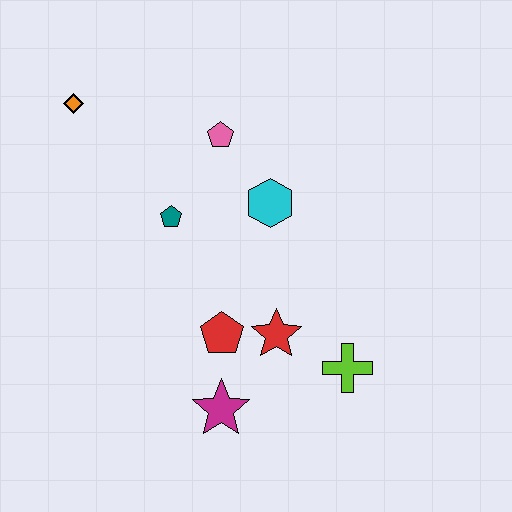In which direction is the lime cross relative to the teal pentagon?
The lime cross is to the right of the teal pentagon.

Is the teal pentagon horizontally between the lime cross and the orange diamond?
Yes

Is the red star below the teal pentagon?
Yes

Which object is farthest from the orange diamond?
The lime cross is farthest from the orange diamond.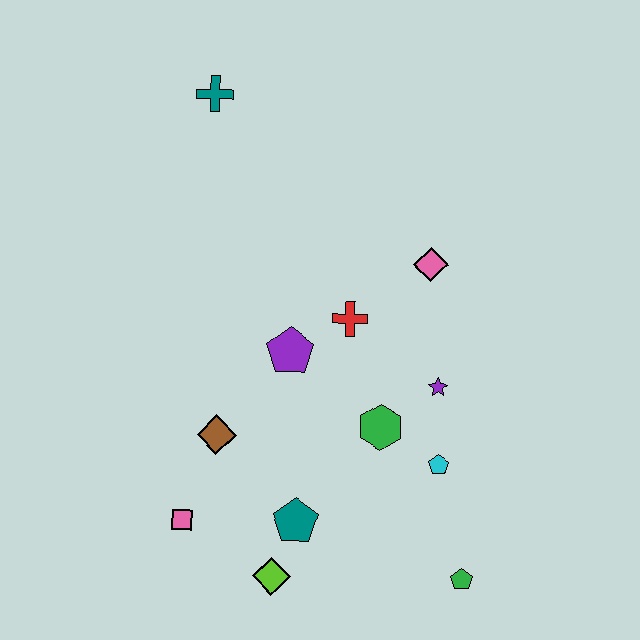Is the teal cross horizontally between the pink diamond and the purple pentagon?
No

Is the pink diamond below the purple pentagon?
No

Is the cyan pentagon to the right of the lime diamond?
Yes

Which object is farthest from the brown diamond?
The teal cross is farthest from the brown diamond.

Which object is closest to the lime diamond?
The teal pentagon is closest to the lime diamond.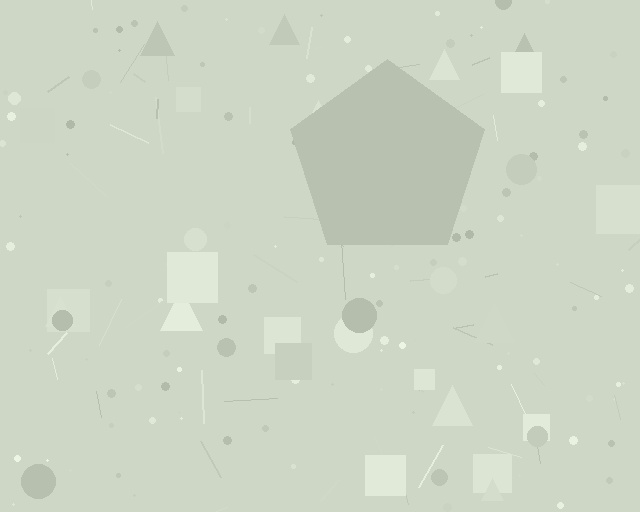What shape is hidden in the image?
A pentagon is hidden in the image.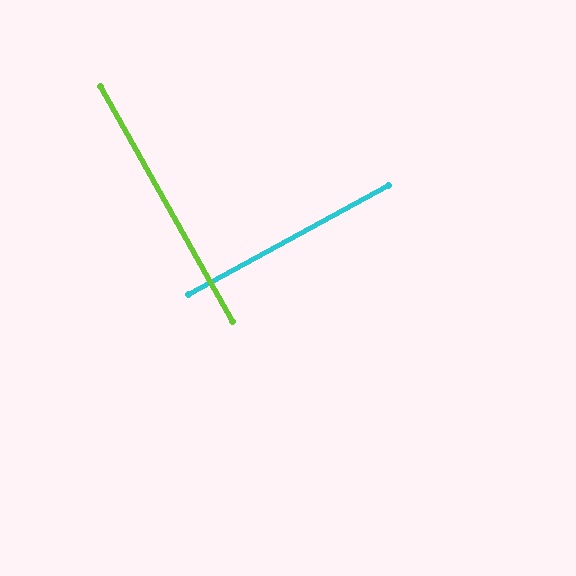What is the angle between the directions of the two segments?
Approximately 89 degrees.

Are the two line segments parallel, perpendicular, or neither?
Perpendicular — they meet at approximately 89°.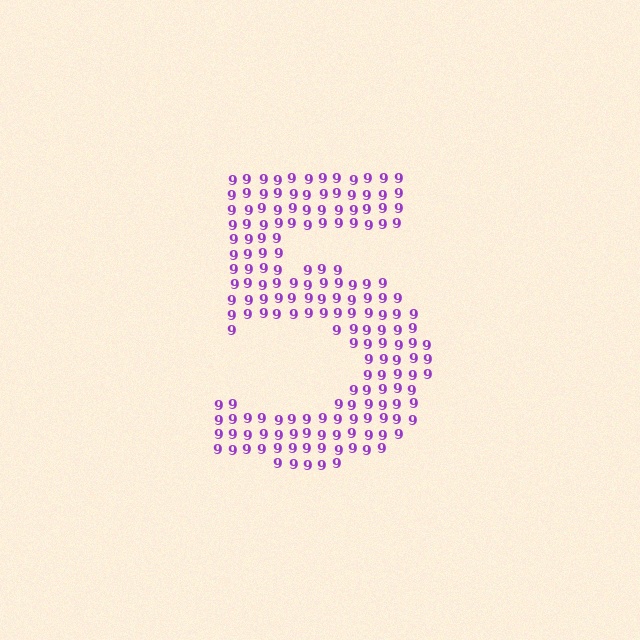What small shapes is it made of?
It is made of small digit 9's.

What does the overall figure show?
The overall figure shows the digit 5.